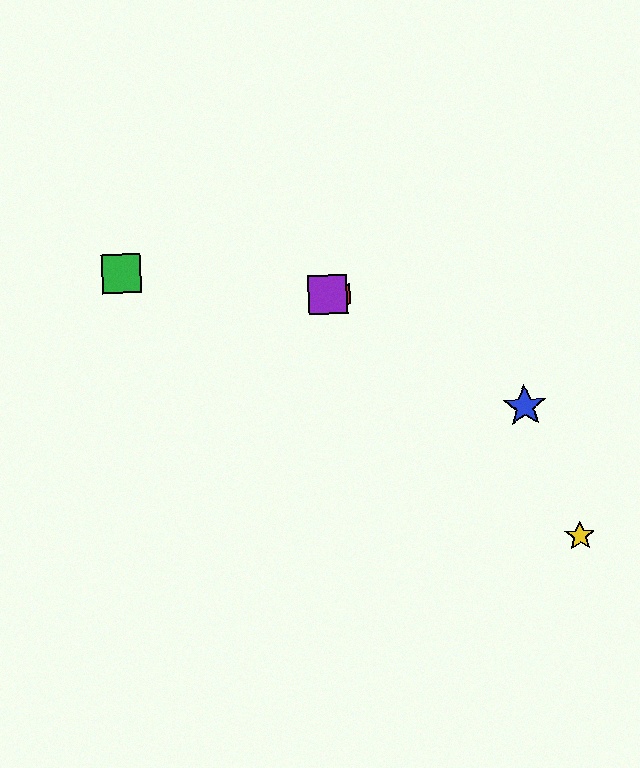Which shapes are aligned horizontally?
The red square, the purple square are aligned horizontally.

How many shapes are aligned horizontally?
2 shapes (the red square, the purple square) are aligned horizontally.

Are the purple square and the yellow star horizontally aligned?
No, the purple square is at y≈295 and the yellow star is at y≈536.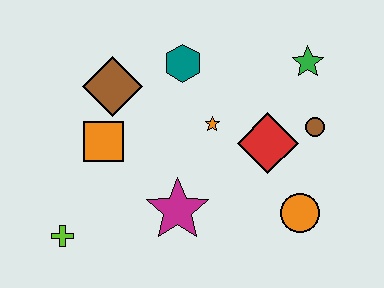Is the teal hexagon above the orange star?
Yes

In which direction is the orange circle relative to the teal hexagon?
The orange circle is below the teal hexagon.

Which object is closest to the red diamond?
The brown circle is closest to the red diamond.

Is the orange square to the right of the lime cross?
Yes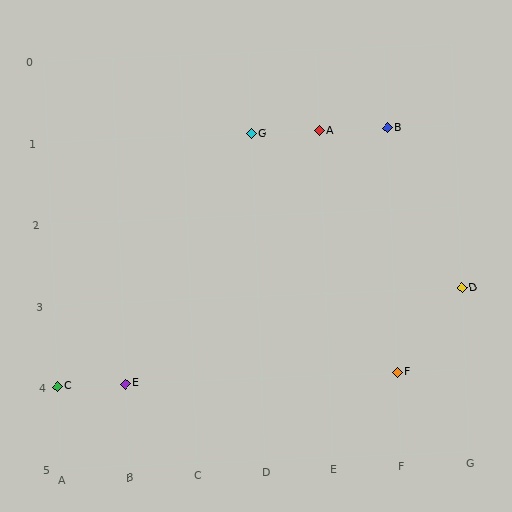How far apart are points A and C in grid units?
Points A and C are 4 columns and 3 rows apart (about 5.0 grid units diagonally).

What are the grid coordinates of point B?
Point B is at grid coordinates (F, 1).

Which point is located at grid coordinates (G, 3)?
Point D is at (G, 3).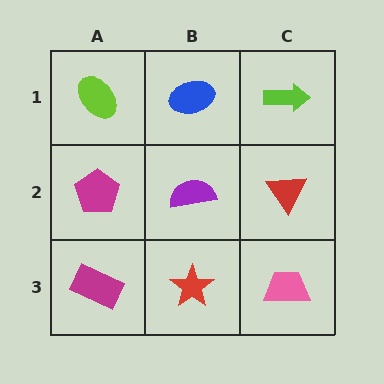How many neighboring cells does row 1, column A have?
2.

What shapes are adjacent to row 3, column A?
A magenta pentagon (row 2, column A), a red star (row 3, column B).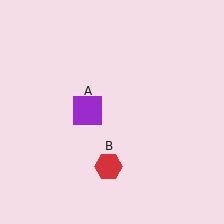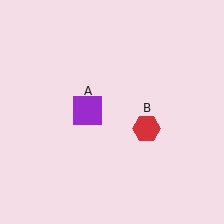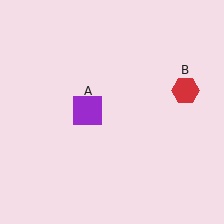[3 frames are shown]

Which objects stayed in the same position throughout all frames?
Purple square (object A) remained stationary.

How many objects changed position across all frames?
1 object changed position: red hexagon (object B).